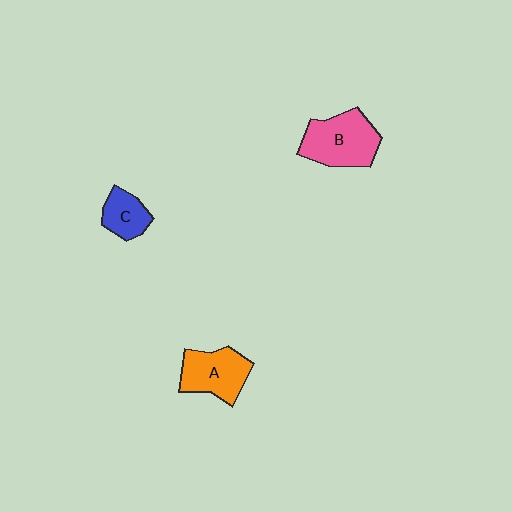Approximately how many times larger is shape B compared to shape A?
Approximately 1.2 times.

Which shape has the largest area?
Shape B (pink).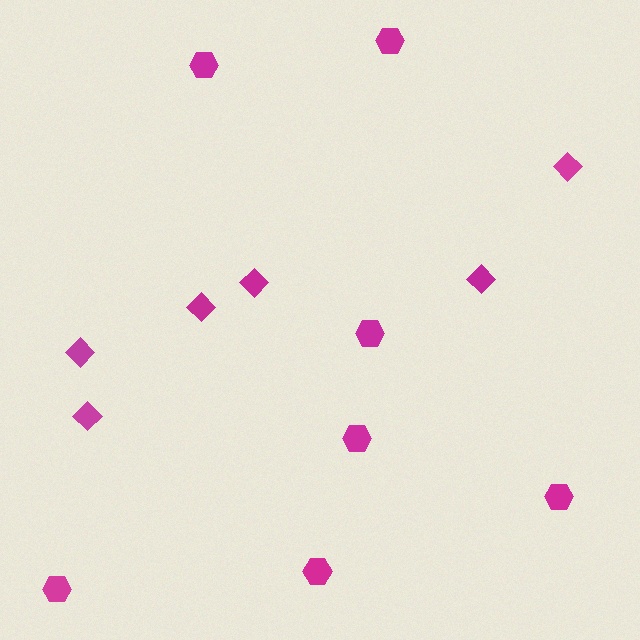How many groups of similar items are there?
There are 2 groups: one group of diamonds (6) and one group of hexagons (7).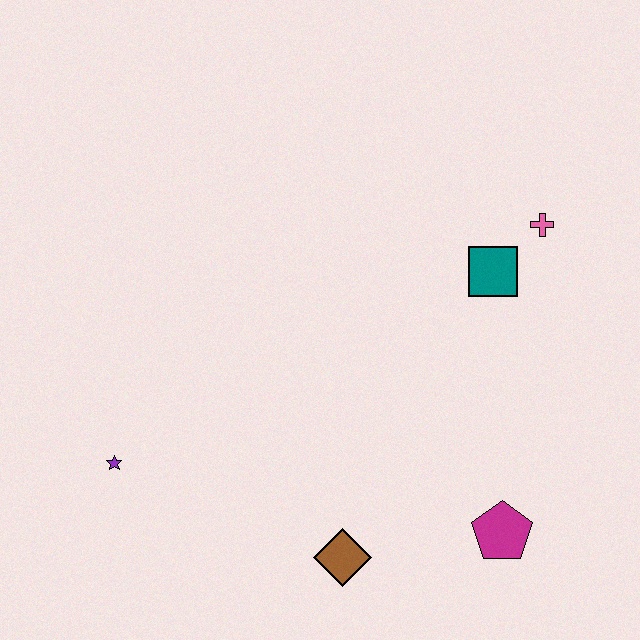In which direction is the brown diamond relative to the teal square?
The brown diamond is below the teal square.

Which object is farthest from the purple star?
The pink cross is farthest from the purple star.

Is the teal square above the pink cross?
No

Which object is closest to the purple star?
The brown diamond is closest to the purple star.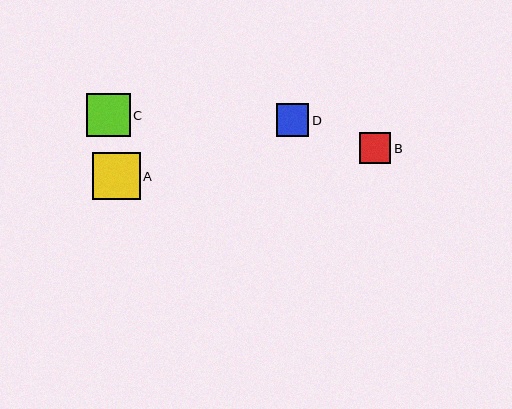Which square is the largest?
Square A is the largest with a size of approximately 47 pixels.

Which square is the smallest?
Square B is the smallest with a size of approximately 31 pixels.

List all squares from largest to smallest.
From largest to smallest: A, C, D, B.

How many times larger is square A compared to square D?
Square A is approximately 1.5 times the size of square D.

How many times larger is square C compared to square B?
Square C is approximately 1.4 times the size of square B.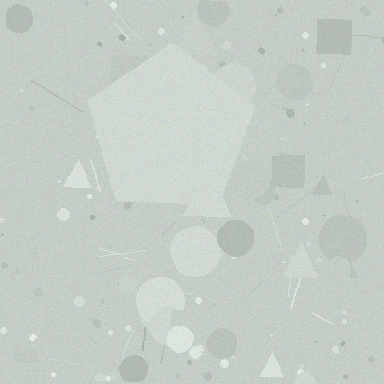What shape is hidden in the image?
A pentagon is hidden in the image.